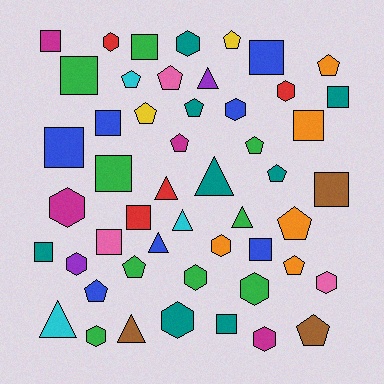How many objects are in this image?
There are 50 objects.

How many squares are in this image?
There are 15 squares.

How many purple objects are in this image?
There are 2 purple objects.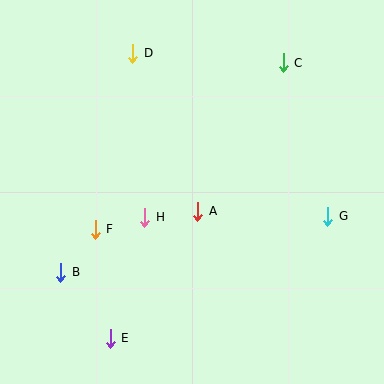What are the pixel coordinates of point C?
Point C is at (283, 63).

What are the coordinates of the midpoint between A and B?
The midpoint between A and B is at (129, 242).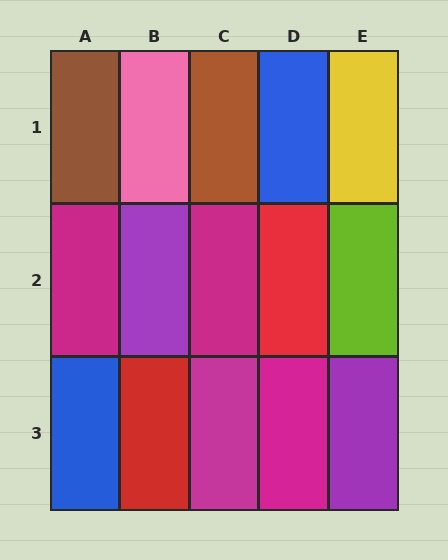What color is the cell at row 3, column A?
Blue.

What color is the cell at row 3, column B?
Red.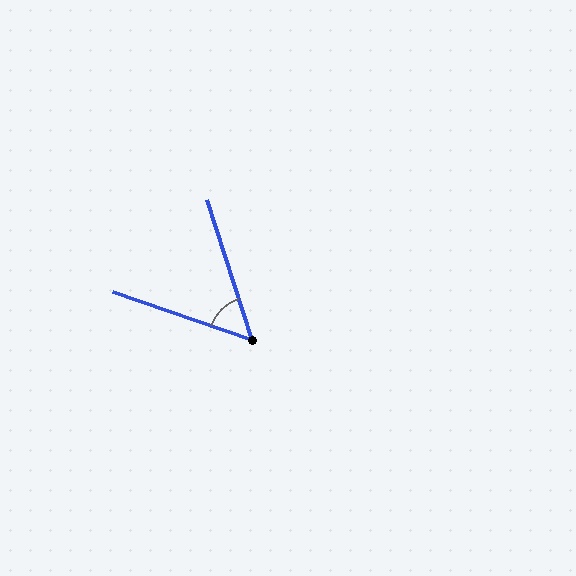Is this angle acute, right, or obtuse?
It is acute.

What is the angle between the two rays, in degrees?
Approximately 53 degrees.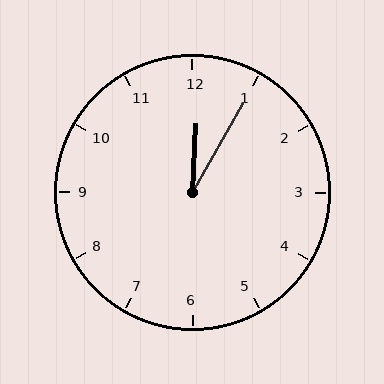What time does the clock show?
12:05.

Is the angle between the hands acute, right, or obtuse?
It is acute.